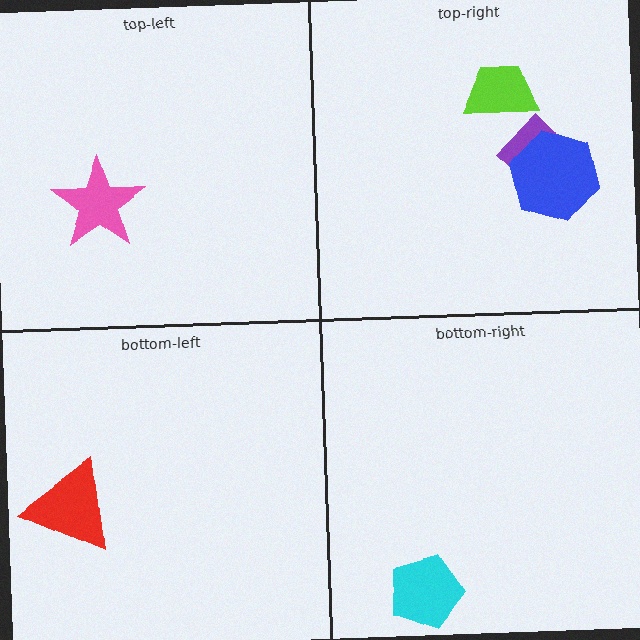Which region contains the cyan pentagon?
The bottom-right region.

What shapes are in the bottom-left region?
The red triangle.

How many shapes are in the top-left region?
1.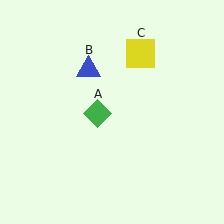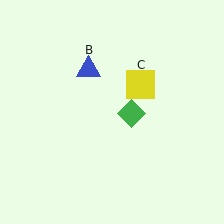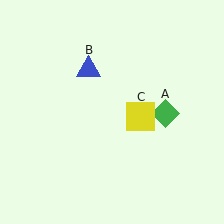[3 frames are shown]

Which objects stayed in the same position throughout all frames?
Blue triangle (object B) remained stationary.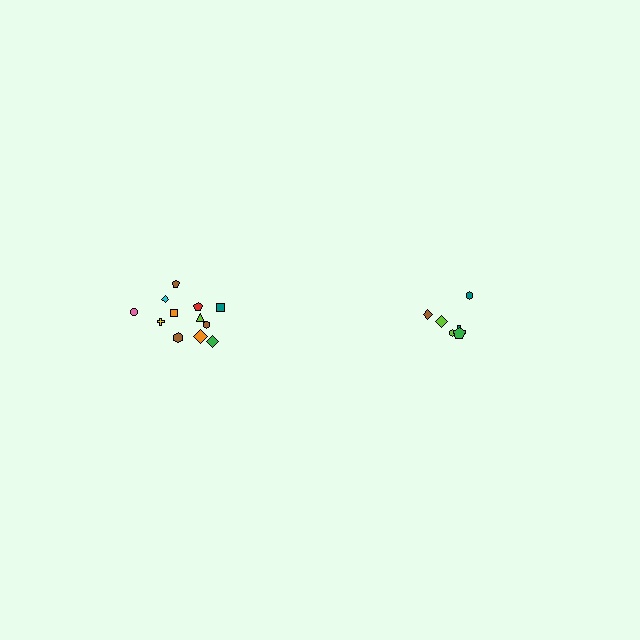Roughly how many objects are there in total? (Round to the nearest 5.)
Roughly 20 objects in total.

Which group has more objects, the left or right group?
The left group.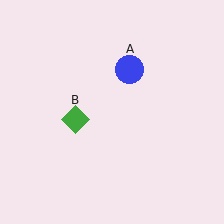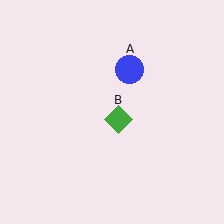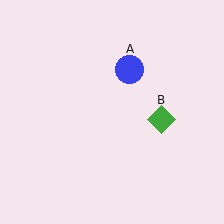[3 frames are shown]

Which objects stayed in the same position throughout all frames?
Blue circle (object A) remained stationary.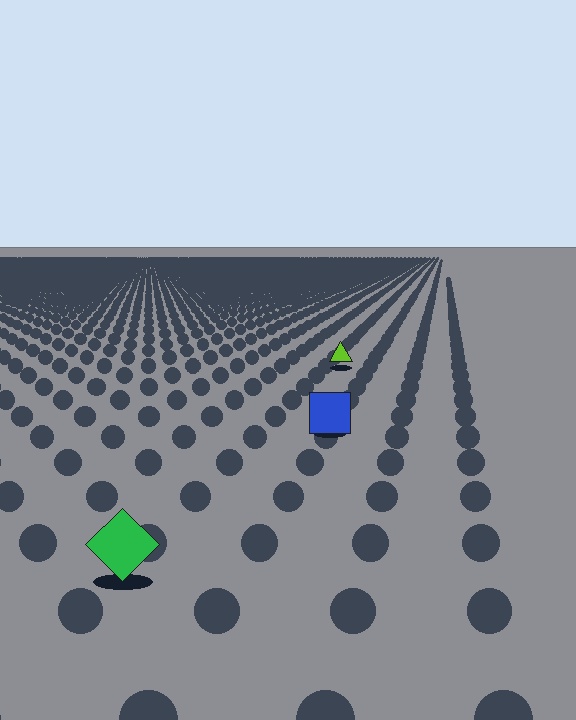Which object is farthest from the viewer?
The lime triangle is farthest from the viewer. It appears smaller and the ground texture around it is denser.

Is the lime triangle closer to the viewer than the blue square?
No. The blue square is closer — you can tell from the texture gradient: the ground texture is coarser near it.